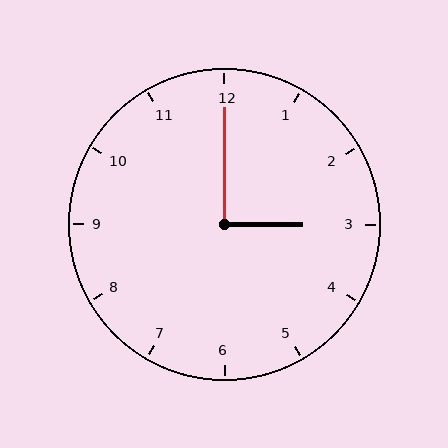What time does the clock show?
3:00.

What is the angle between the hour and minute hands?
Approximately 90 degrees.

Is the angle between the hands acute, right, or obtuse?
It is right.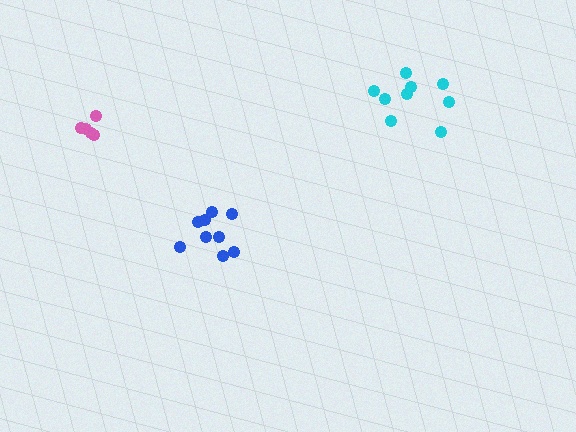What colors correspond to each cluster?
The clusters are colored: pink, cyan, blue.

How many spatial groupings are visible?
There are 3 spatial groupings.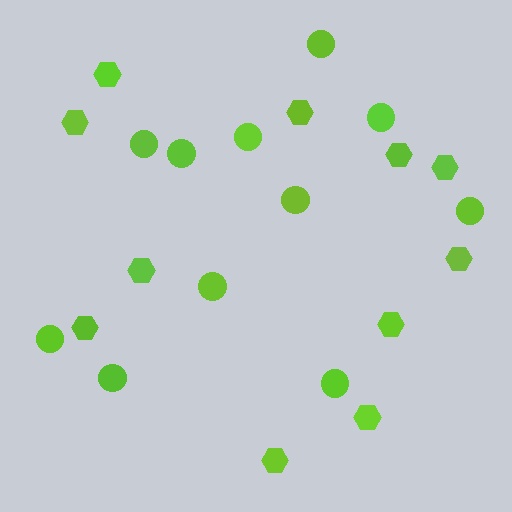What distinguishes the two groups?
There are 2 groups: one group of hexagons (11) and one group of circles (11).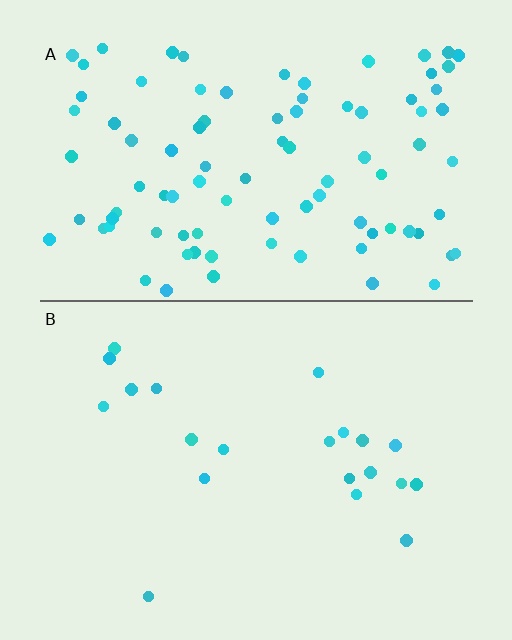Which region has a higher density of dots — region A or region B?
A (the top).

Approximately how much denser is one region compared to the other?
Approximately 4.5× — region A over region B.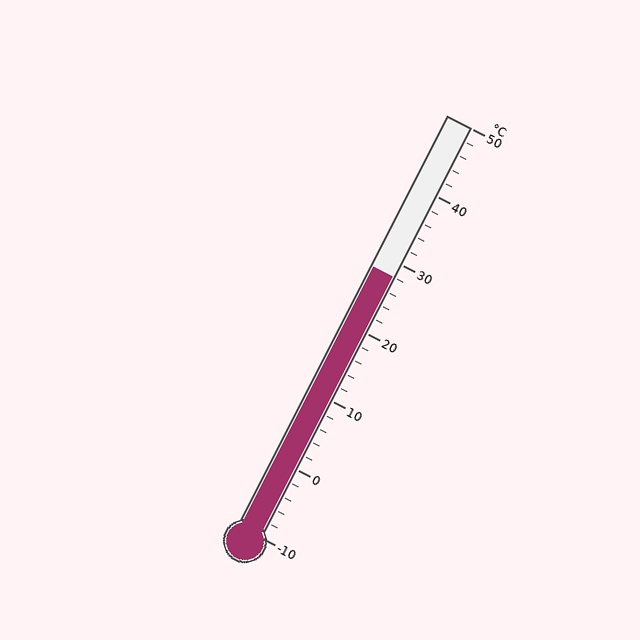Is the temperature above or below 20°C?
The temperature is above 20°C.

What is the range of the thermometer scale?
The thermometer scale ranges from -10°C to 50°C.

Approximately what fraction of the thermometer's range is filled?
The thermometer is filled to approximately 65% of its range.